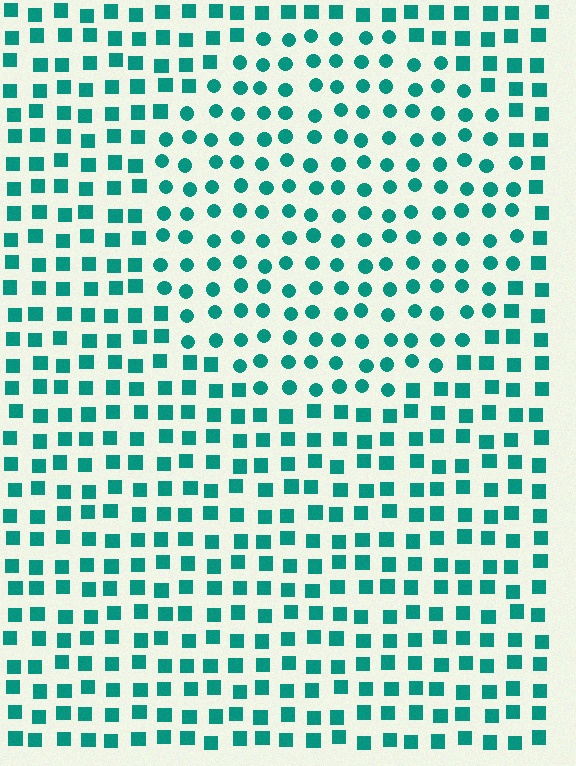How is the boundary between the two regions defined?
The boundary is defined by a change in element shape: circles inside vs. squares outside. All elements share the same color and spacing.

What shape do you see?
I see a circle.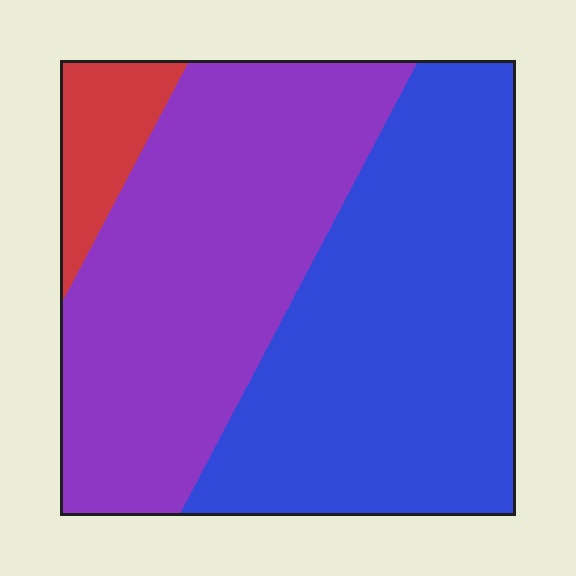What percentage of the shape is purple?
Purple covers around 45% of the shape.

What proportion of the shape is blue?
Blue covers around 50% of the shape.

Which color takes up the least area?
Red, at roughly 10%.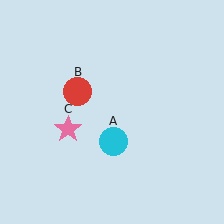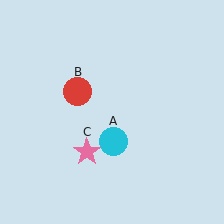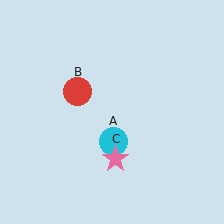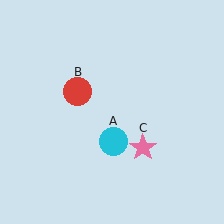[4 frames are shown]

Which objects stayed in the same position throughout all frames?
Cyan circle (object A) and red circle (object B) remained stationary.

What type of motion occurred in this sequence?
The pink star (object C) rotated counterclockwise around the center of the scene.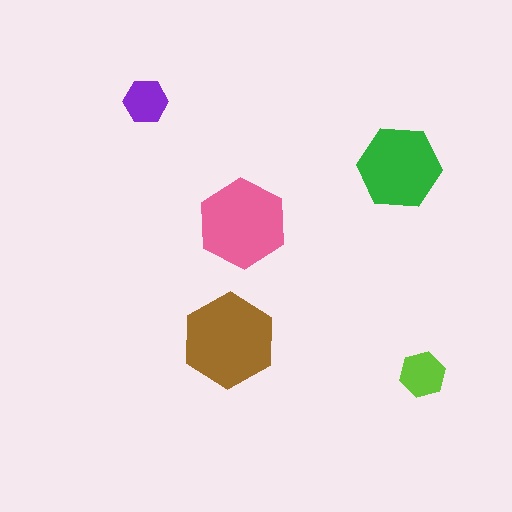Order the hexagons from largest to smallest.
the brown one, the pink one, the green one, the lime one, the purple one.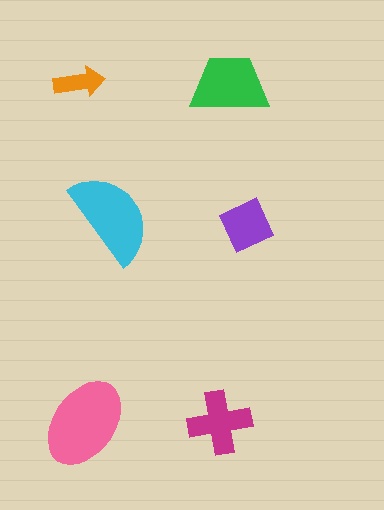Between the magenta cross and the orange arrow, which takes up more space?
The magenta cross.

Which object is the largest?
The pink ellipse.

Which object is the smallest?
The orange arrow.